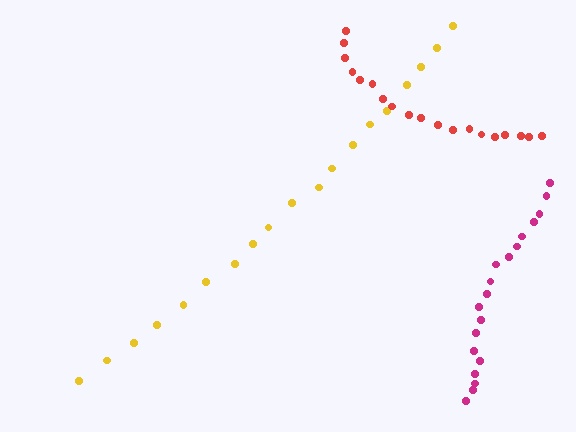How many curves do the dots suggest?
There are 3 distinct paths.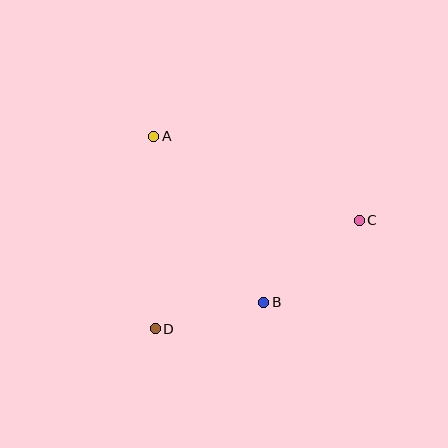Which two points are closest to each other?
Points B and D are closest to each other.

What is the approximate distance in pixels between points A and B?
The distance between A and B is approximately 199 pixels.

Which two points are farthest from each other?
Points C and D are farthest from each other.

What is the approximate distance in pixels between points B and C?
The distance between B and C is approximately 126 pixels.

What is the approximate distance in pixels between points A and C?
The distance between A and C is approximately 222 pixels.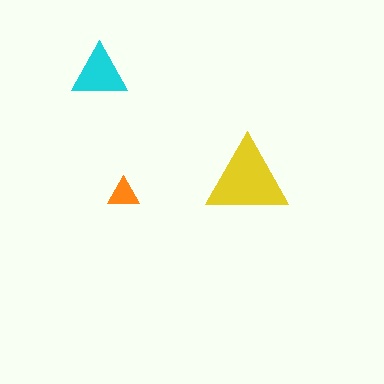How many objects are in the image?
There are 3 objects in the image.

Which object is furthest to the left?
The cyan triangle is leftmost.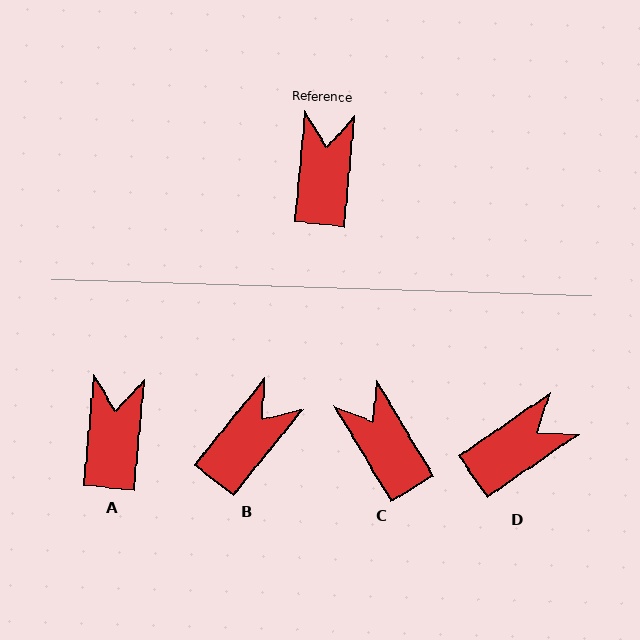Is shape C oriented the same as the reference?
No, it is off by about 36 degrees.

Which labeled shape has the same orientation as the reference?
A.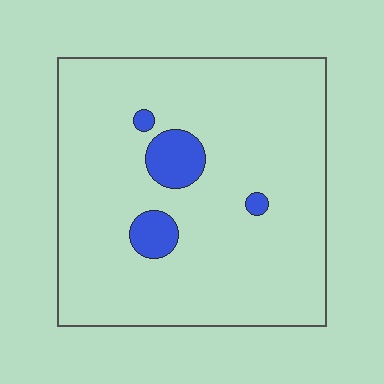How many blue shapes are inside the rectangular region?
4.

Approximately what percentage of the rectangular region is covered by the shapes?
Approximately 10%.